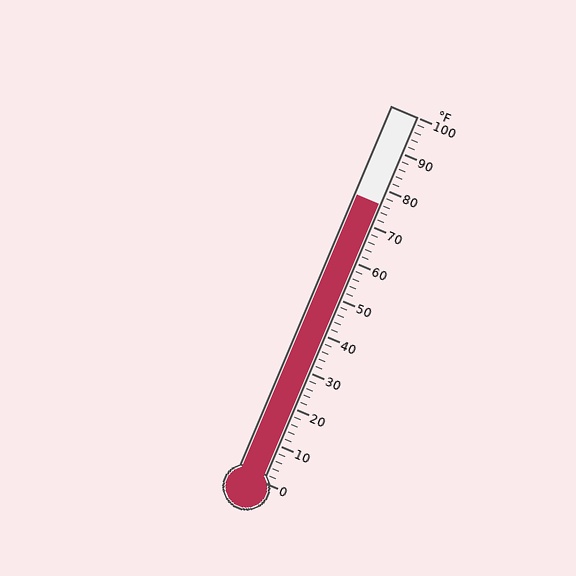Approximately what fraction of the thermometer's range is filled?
The thermometer is filled to approximately 75% of its range.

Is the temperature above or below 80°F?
The temperature is below 80°F.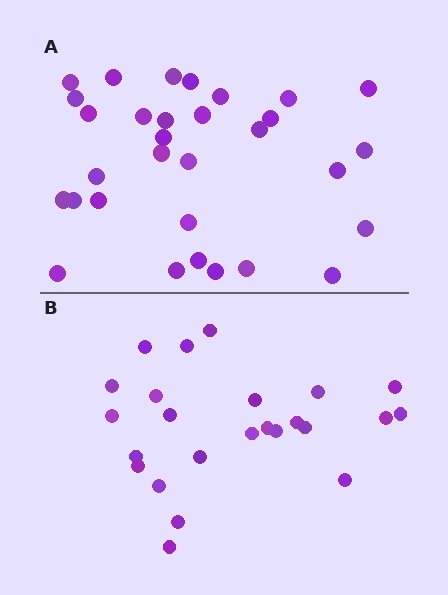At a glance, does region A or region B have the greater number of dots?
Region A (the top region) has more dots.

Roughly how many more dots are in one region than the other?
Region A has roughly 8 or so more dots than region B.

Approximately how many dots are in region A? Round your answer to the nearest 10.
About 30 dots. (The exact count is 31, which rounds to 30.)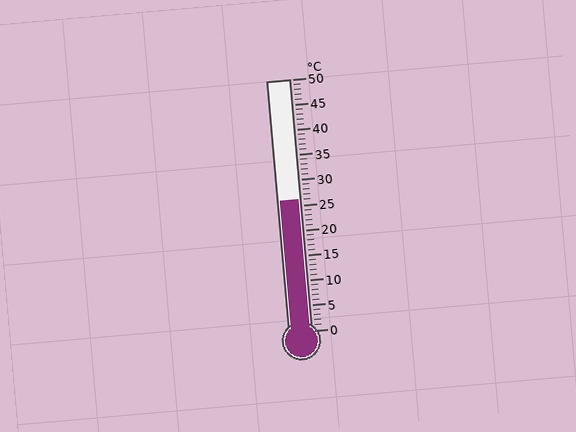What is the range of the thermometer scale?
The thermometer scale ranges from 0°C to 50°C.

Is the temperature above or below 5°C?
The temperature is above 5°C.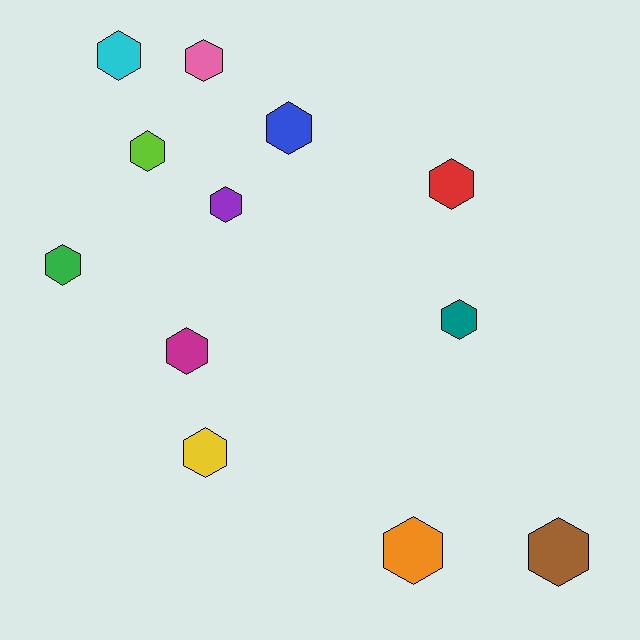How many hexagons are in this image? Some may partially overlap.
There are 12 hexagons.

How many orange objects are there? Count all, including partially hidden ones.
There is 1 orange object.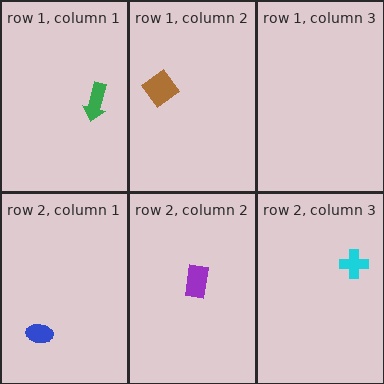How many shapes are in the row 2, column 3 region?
1.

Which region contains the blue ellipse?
The row 2, column 1 region.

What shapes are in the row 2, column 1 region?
The blue ellipse.